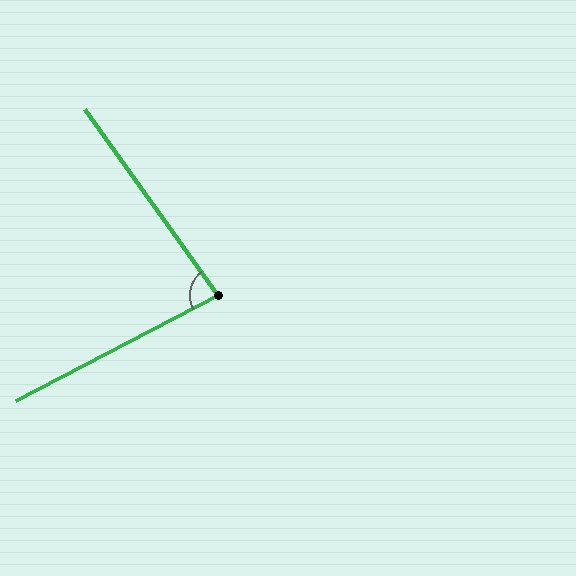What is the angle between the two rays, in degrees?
Approximately 82 degrees.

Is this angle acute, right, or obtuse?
It is acute.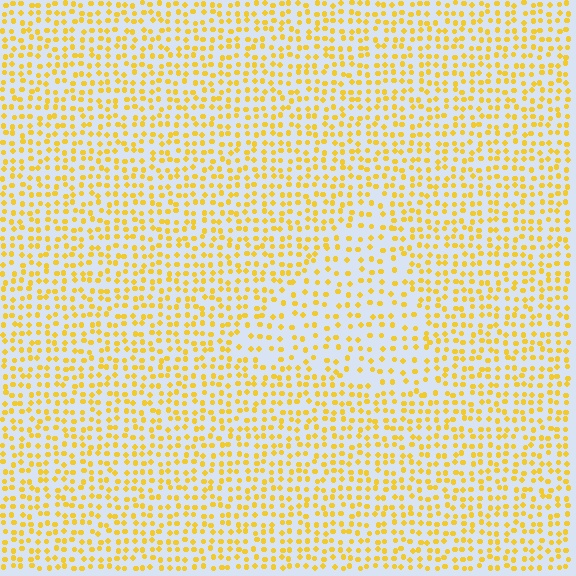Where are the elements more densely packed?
The elements are more densely packed outside the triangle boundary.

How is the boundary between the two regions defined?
The boundary is defined by a change in element density (approximately 1.6x ratio). All elements are the same color, size, and shape.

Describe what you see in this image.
The image contains small yellow elements arranged at two different densities. A triangle-shaped region is visible where the elements are less densely packed than the surrounding area.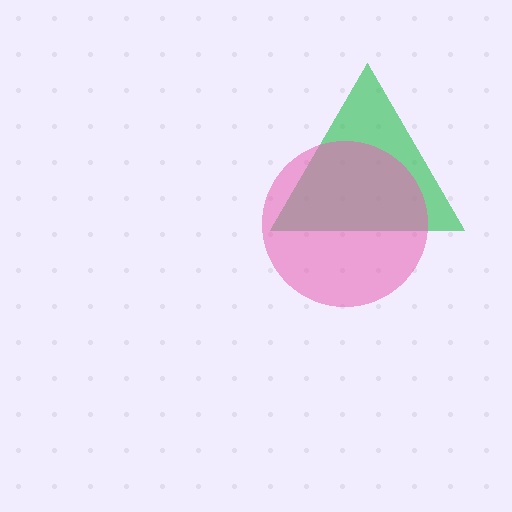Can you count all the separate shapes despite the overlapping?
Yes, there are 2 separate shapes.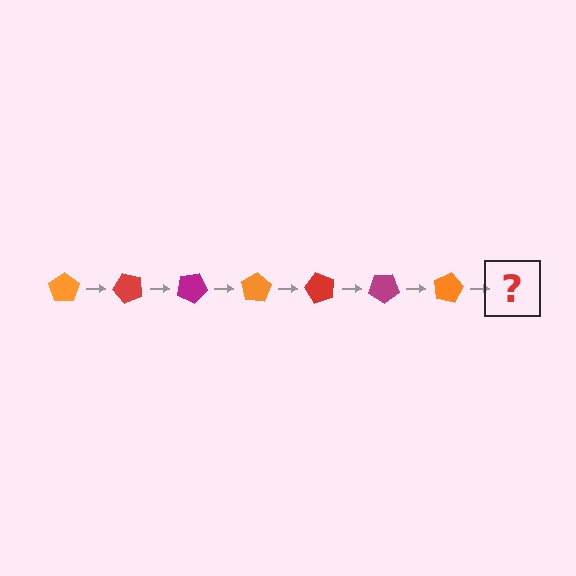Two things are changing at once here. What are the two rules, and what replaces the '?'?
The two rules are that it rotates 50 degrees each step and the color cycles through orange, red, and magenta. The '?' should be a red pentagon, rotated 350 degrees from the start.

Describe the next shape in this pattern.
It should be a red pentagon, rotated 350 degrees from the start.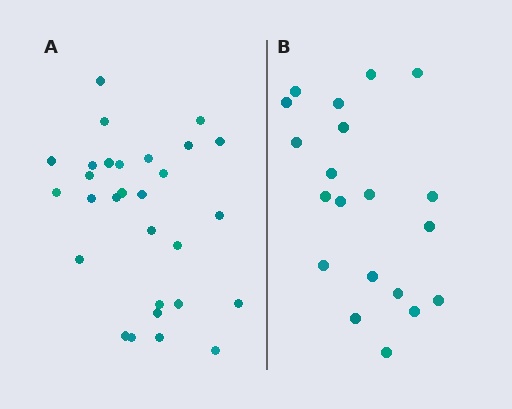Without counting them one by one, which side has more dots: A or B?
Region A (the left region) has more dots.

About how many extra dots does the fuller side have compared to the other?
Region A has roughly 8 or so more dots than region B.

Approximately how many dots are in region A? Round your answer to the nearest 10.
About 30 dots. (The exact count is 29, which rounds to 30.)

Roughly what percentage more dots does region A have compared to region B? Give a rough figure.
About 45% more.